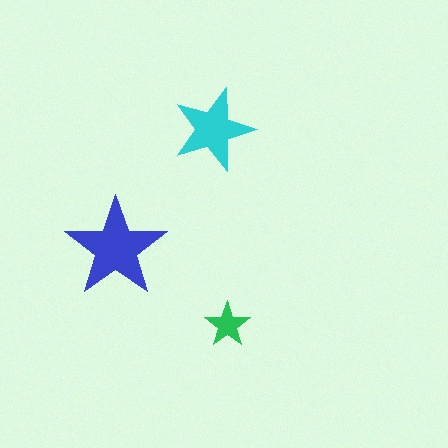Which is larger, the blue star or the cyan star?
The blue one.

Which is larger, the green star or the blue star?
The blue one.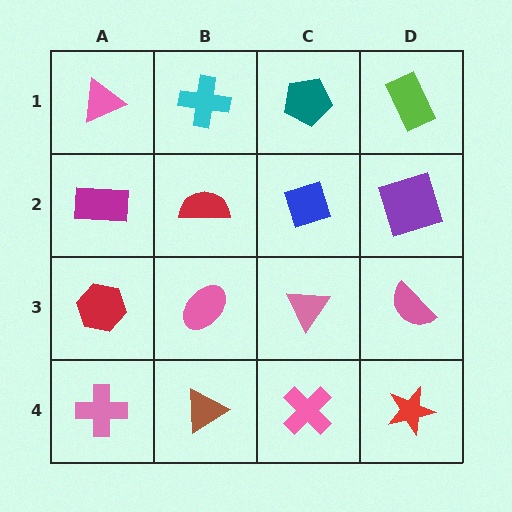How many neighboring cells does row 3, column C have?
4.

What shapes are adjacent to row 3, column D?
A purple square (row 2, column D), a red star (row 4, column D), a pink triangle (row 3, column C).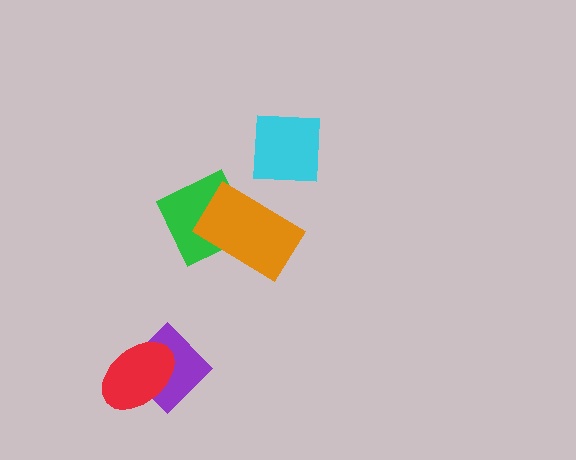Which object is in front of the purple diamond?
The red ellipse is in front of the purple diamond.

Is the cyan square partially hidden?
No, no other shape covers it.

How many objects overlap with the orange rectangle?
1 object overlaps with the orange rectangle.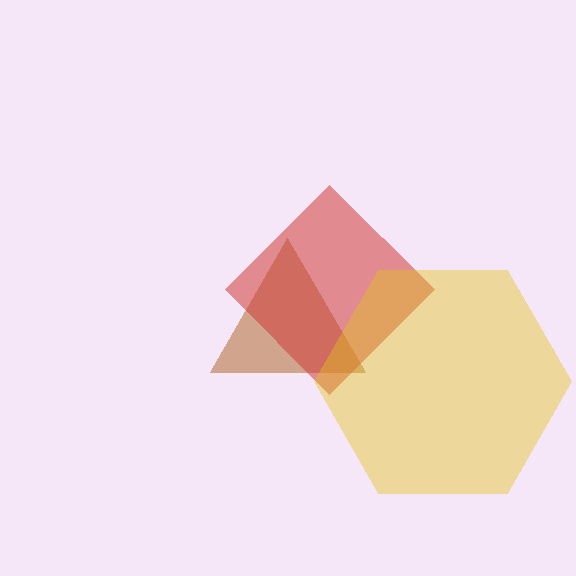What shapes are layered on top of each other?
The layered shapes are: a brown triangle, a red diamond, a yellow hexagon.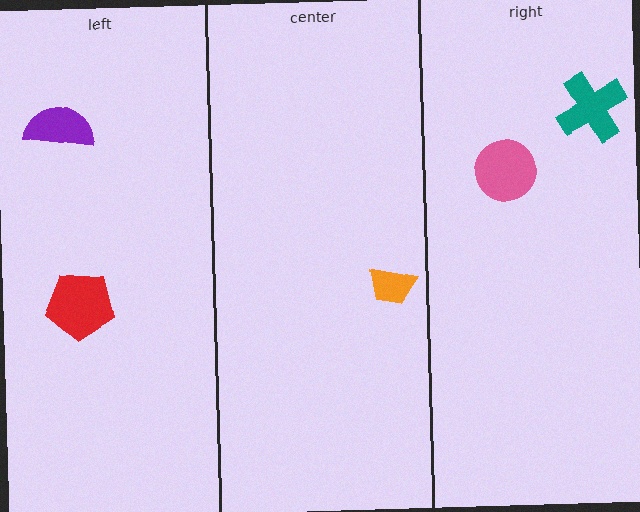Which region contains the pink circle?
The right region.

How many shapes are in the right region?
2.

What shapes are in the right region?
The teal cross, the pink circle.